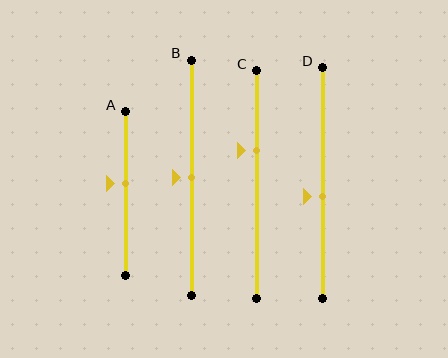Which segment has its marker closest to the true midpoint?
Segment B has its marker closest to the true midpoint.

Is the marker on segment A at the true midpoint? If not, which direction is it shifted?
No, the marker on segment A is shifted upward by about 6% of the segment length.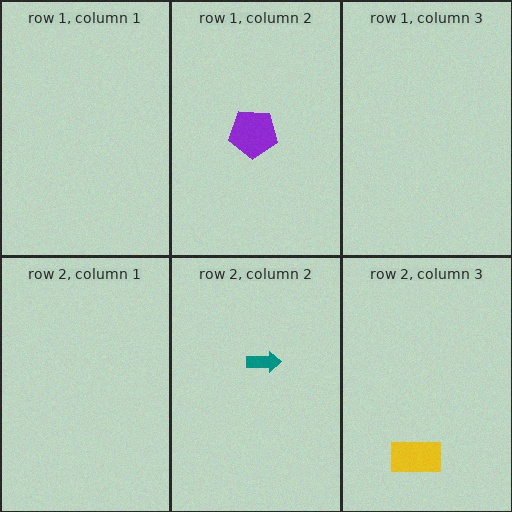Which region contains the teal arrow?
The row 2, column 2 region.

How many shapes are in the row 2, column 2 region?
1.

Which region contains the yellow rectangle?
The row 2, column 3 region.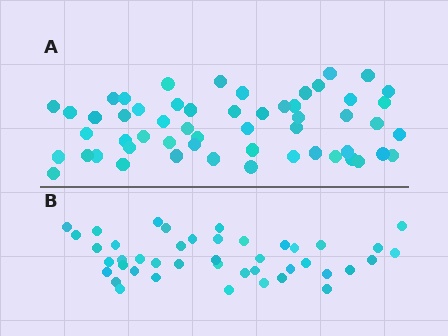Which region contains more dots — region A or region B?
Region A (the top region) has more dots.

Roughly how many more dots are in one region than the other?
Region A has roughly 12 or so more dots than region B.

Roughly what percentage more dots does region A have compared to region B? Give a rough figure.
About 30% more.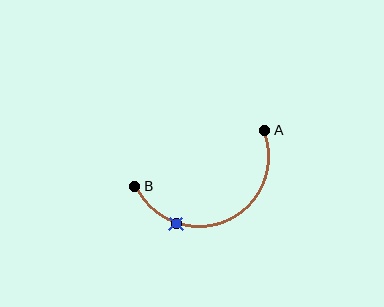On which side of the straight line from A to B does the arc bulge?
The arc bulges below the straight line connecting A and B.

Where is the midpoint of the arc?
The arc midpoint is the point on the curve farthest from the straight line joining A and B. It sits below that line.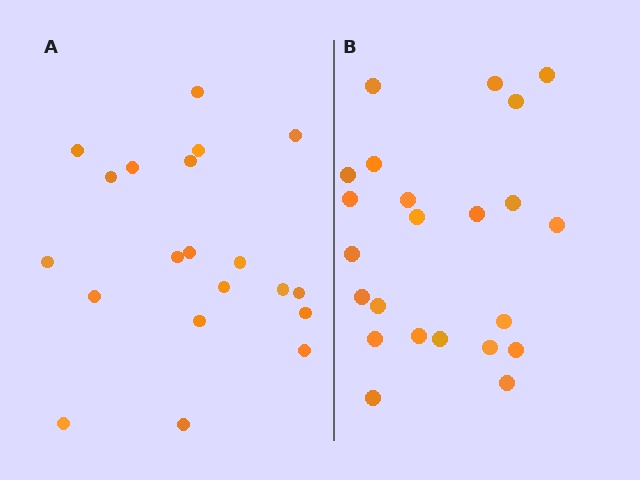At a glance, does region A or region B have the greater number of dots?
Region B (the right region) has more dots.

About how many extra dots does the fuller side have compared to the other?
Region B has just a few more — roughly 2 or 3 more dots than region A.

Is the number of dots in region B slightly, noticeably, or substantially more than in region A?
Region B has only slightly more — the two regions are fairly close. The ratio is roughly 1.1 to 1.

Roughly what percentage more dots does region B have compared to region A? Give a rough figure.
About 15% more.